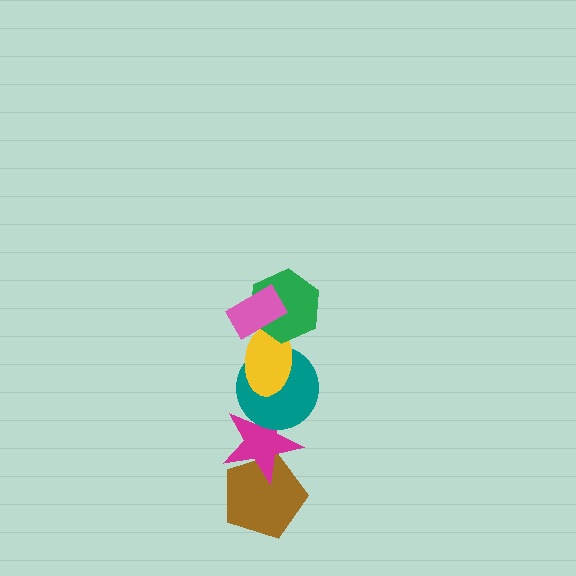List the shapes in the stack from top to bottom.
From top to bottom: the pink rectangle, the green hexagon, the yellow ellipse, the teal circle, the magenta star, the brown pentagon.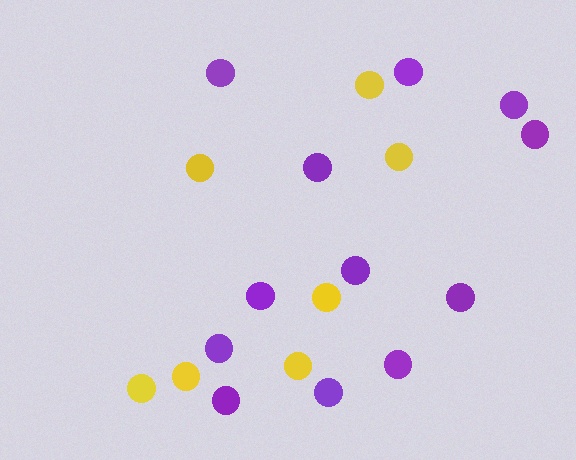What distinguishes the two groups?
There are 2 groups: one group of yellow circles (7) and one group of purple circles (12).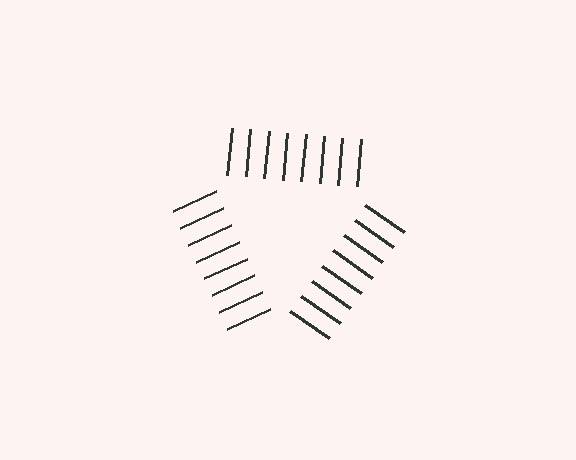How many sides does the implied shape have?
3 sides — the line-ends trace a triangle.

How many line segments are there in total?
24 — 8 along each of the 3 edges.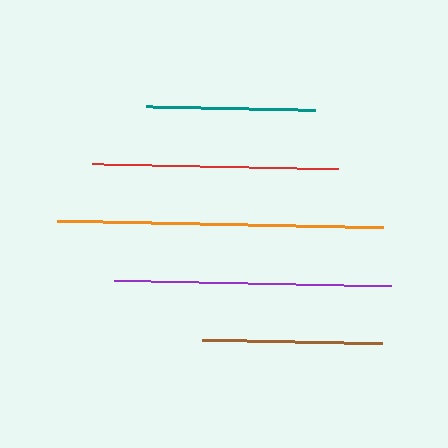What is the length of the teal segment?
The teal segment is approximately 169 pixels long.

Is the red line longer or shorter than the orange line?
The orange line is longer than the red line.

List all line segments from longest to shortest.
From longest to shortest: orange, purple, red, brown, teal.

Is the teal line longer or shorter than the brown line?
The brown line is longer than the teal line.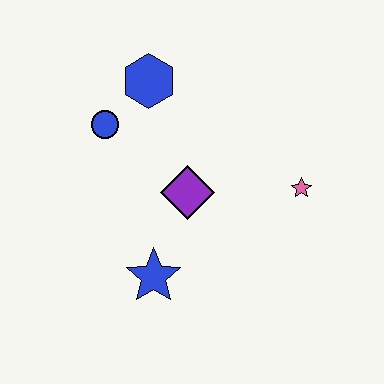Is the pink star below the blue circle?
Yes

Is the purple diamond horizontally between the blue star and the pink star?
Yes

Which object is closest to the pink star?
The purple diamond is closest to the pink star.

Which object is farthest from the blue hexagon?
The blue star is farthest from the blue hexagon.